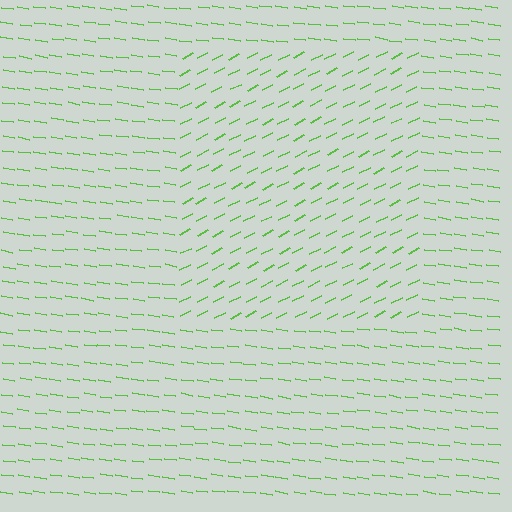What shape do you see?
I see a rectangle.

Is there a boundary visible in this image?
Yes, there is a texture boundary formed by a change in line orientation.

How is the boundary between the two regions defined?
The boundary is defined purely by a change in line orientation (approximately 35 degrees difference). All lines are the same color and thickness.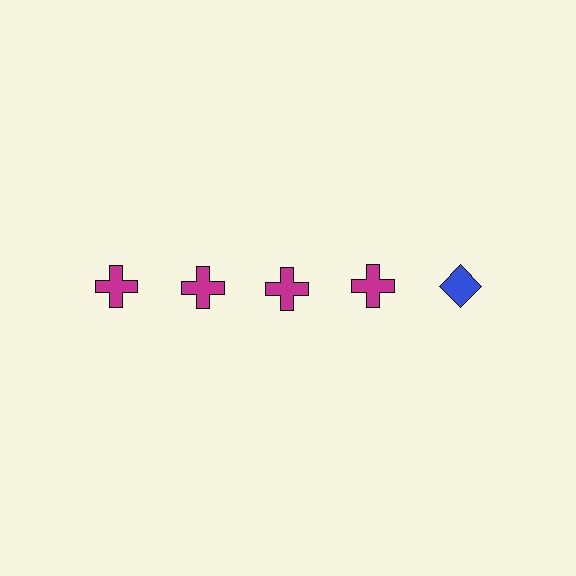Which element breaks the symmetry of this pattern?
The blue diamond in the top row, rightmost column breaks the symmetry. All other shapes are magenta crosses.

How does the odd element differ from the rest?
It differs in both color (blue instead of magenta) and shape (diamond instead of cross).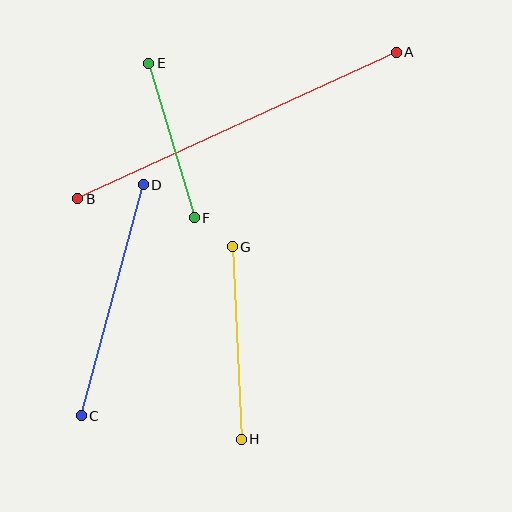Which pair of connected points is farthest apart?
Points A and B are farthest apart.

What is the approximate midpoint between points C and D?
The midpoint is at approximately (112, 300) pixels.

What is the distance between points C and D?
The distance is approximately 239 pixels.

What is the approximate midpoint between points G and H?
The midpoint is at approximately (237, 343) pixels.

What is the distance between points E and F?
The distance is approximately 161 pixels.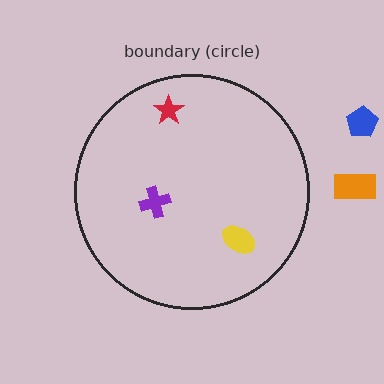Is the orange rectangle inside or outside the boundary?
Outside.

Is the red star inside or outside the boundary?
Inside.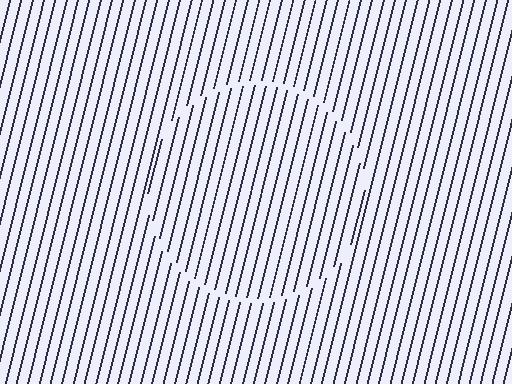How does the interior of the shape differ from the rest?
The interior of the shape contains the same grating, shifted by half a period — the contour is defined by the phase discontinuity where line-ends from the inner and outer gratings abut.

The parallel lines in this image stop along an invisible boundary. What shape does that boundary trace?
An illusory circle. The interior of the shape contains the same grating, shifted by half a period — the contour is defined by the phase discontinuity where line-ends from the inner and outer gratings abut.